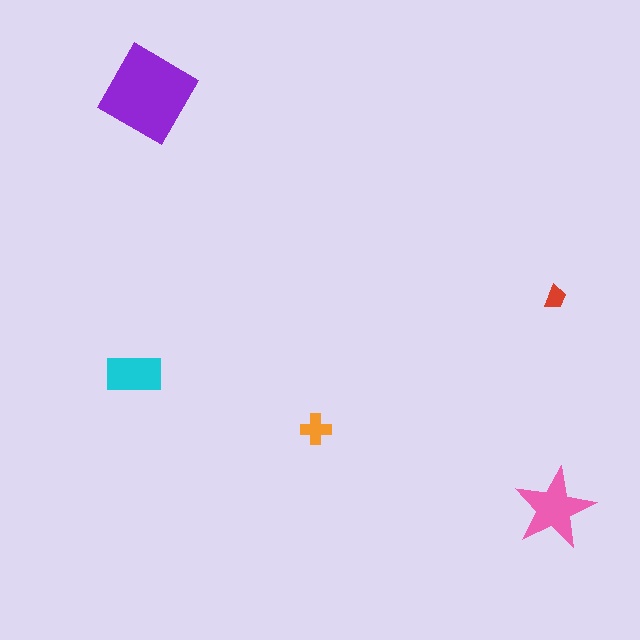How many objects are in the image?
There are 5 objects in the image.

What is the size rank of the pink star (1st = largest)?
2nd.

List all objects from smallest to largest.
The red trapezoid, the orange cross, the cyan rectangle, the pink star, the purple diamond.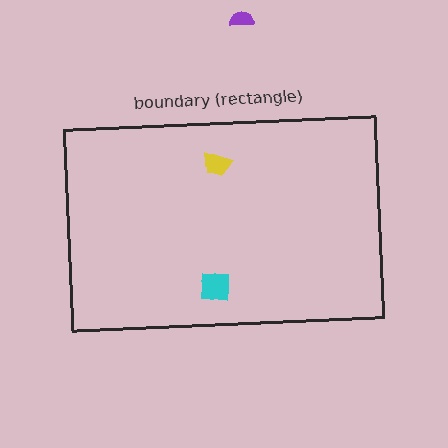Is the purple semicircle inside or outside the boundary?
Outside.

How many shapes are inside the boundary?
2 inside, 1 outside.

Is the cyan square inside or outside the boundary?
Inside.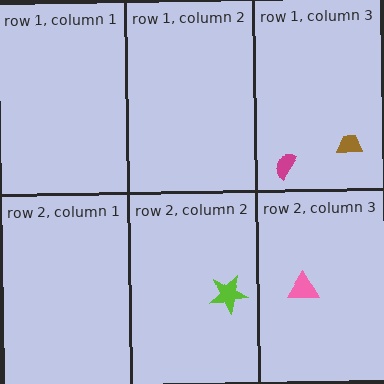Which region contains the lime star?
The row 2, column 2 region.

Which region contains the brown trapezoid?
The row 1, column 3 region.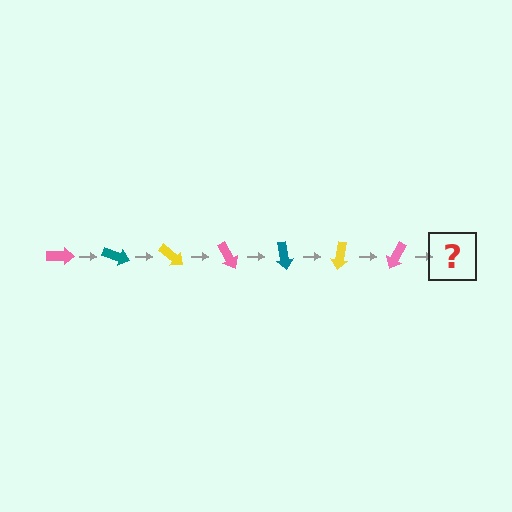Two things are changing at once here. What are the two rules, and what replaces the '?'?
The two rules are that it rotates 20 degrees each step and the color cycles through pink, teal, and yellow. The '?' should be a teal arrow, rotated 140 degrees from the start.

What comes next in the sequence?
The next element should be a teal arrow, rotated 140 degrees from the start.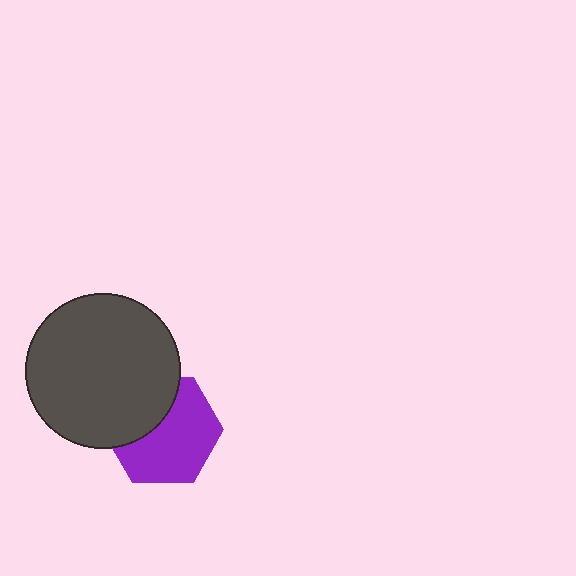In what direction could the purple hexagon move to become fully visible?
The purple hexagon could move toward the lower-right. That would shift it out from behind the dark gray circle entirely.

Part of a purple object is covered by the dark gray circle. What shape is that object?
It is a hexagon.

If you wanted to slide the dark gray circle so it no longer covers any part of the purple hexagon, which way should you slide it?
Slide it toward the upper-left — that is the most direct way to separate the two shapes.